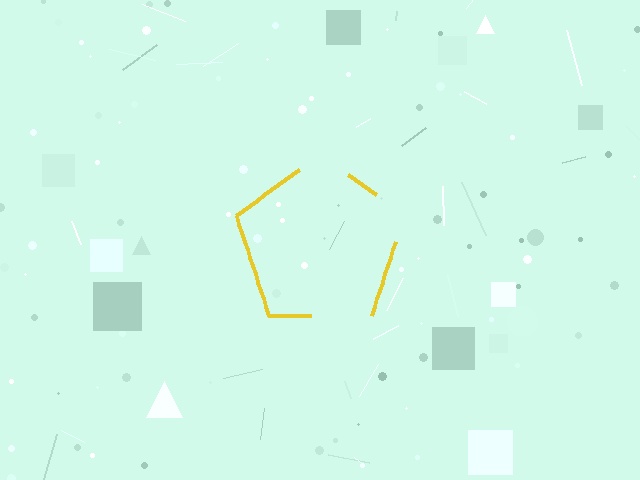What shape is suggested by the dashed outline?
The dashed outline suggests a pentagon.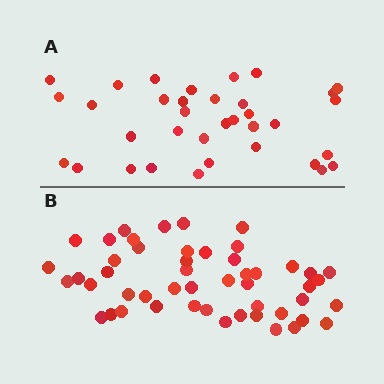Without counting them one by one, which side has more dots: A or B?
Region B (the bottom region) has more dots.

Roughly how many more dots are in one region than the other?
Region B has approximately 15 more dots than region A.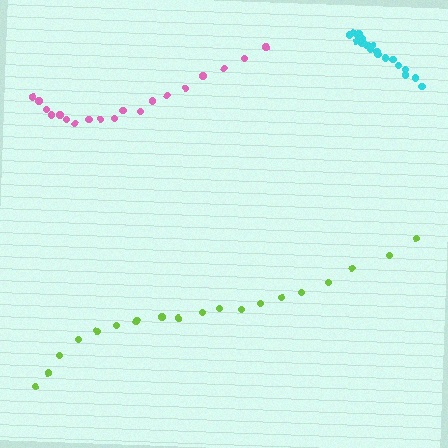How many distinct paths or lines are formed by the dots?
There are 3 distinct paths.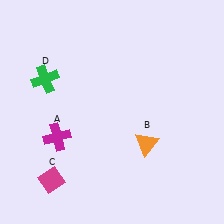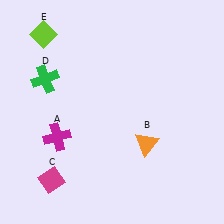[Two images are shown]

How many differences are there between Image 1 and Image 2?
There is 1 difference between the two images.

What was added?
A lime diamond (E) was added in Image 2.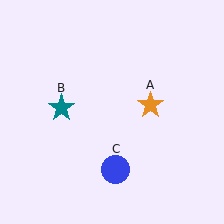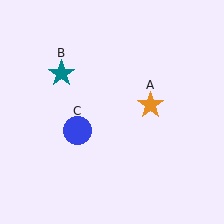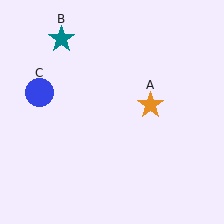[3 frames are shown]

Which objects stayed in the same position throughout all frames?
Orange star (object A) remained stationary.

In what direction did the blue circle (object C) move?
The blue circle (object C) moved up and to the left.